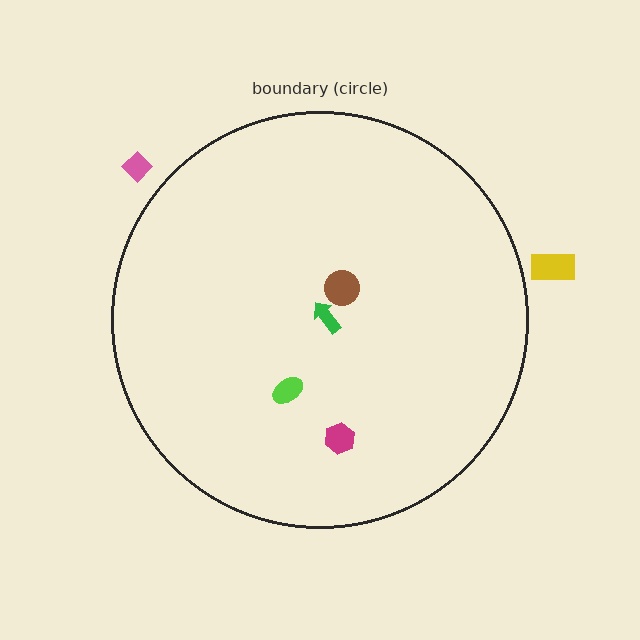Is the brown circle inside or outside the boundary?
Inside.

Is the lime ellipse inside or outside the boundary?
Inside.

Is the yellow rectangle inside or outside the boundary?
Outside.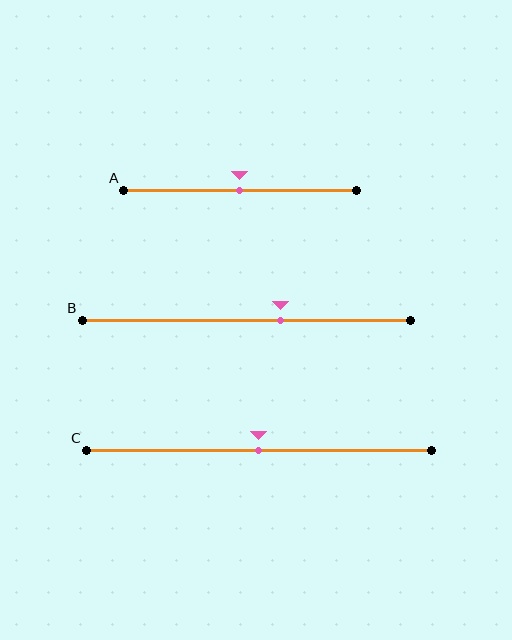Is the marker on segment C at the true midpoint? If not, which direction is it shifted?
Yes, the marker on segment C is at the true midpoint.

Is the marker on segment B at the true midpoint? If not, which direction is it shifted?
No, the marker on segment B is shifted to the right by about 10% of the segment length.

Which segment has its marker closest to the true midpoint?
Segment A has its marker closest to the true midpoint.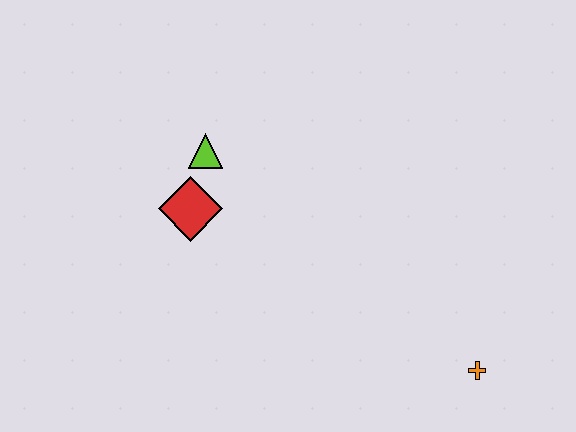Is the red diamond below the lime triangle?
Yes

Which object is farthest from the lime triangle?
The orange cross is farthest from the lime triangle.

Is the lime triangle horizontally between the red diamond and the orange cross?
Yes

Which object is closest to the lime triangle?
The red diamond is closest to the lime triangle.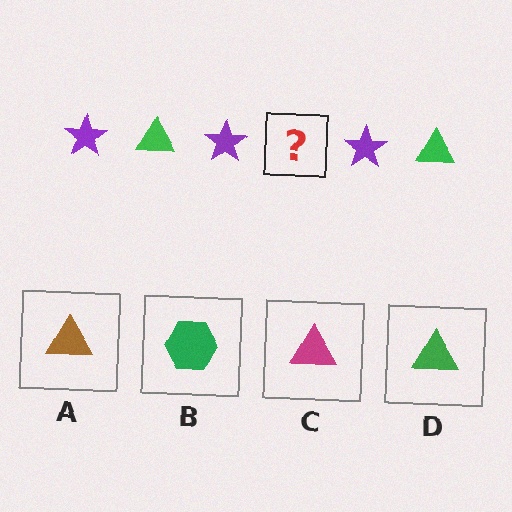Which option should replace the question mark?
Option D.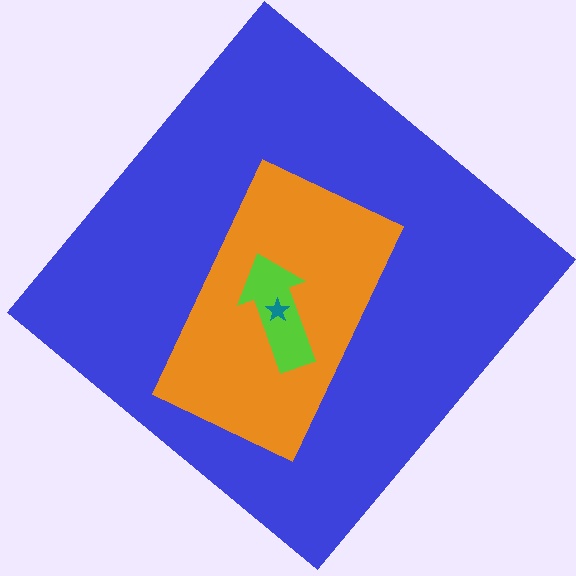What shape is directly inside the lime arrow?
The teal star.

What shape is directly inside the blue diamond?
The orange rectangle.